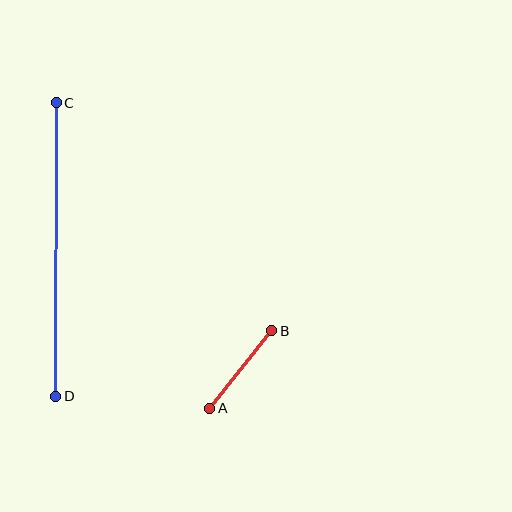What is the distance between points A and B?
The distance is approximately 99 pixels.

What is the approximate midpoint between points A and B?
The midpoint is at approximately (241, 370) pixels.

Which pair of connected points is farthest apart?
Points C and D are farthest apart.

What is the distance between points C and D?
The distance is approximately 294 pixels.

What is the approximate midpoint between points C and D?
The midpoint is at approximately (56, 250) pixels.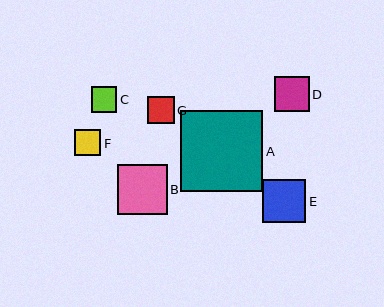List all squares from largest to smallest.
From largest to smallest: A, B, E, D, G, F, C.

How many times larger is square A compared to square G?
Square A is approximately 3.1 times the size of square G.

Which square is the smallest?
Square C is the smallest with a size of approximately 25 pixels.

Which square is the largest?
Square A is the largest with a size of approximately 82 pixels.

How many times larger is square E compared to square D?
Square E is approximately 1.2 times the size of square D.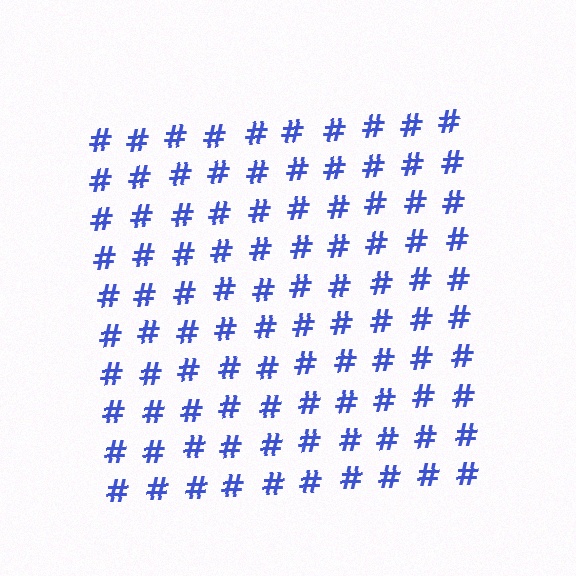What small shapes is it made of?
It is made of small hash symbols.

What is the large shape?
The large shape is a square.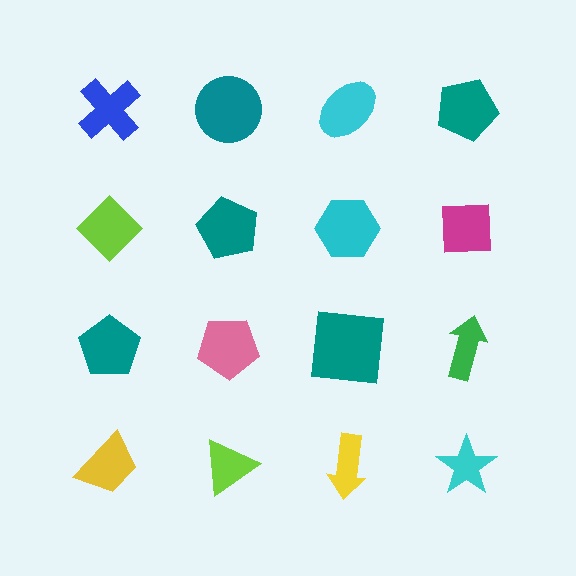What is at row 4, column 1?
A yellow trapezoid.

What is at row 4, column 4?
A cyan star.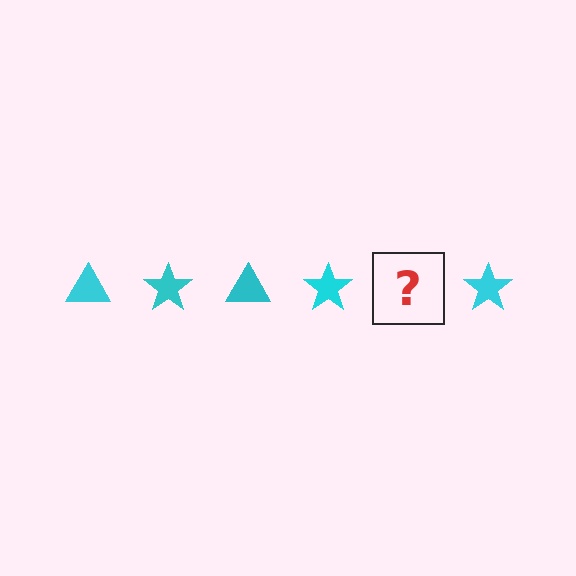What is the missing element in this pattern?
The missing element is a cyan triangle.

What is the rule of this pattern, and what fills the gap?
The rule is that the pattern cycles through triangle, star shapes in cyan. The gap should be filled with a cyan triangle.